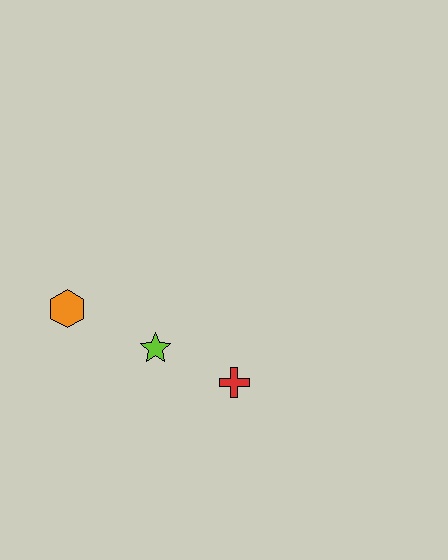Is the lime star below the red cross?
No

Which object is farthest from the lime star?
The orange hexagon is farthest from the lime star.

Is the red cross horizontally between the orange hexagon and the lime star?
No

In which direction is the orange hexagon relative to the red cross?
The orange hexagon is to the left of the red cross.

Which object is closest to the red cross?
The lime star is closest to the red cross.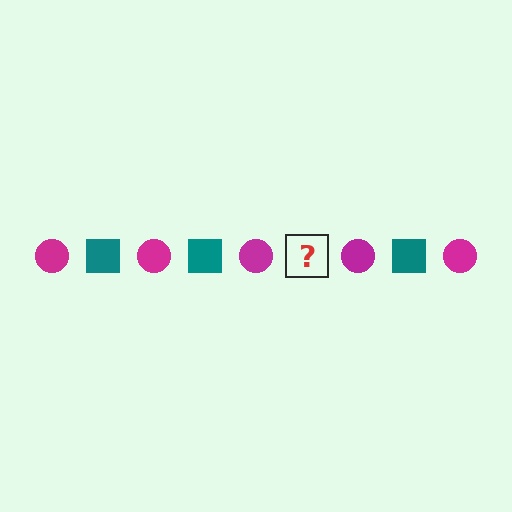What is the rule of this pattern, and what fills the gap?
The rule is that the pattern alternates between magenta circle and teal square. The gap should be filled with a teal square.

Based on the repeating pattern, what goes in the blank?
The blank should be a teal square.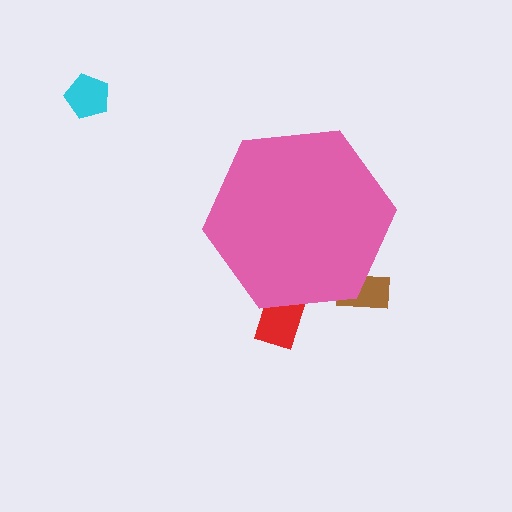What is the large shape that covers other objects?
A pink hexagon.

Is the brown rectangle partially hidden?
Yes, the brown rectangle is partially hidden behind the pink hexagon.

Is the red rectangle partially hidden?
Yes, the red rectangle is partially hidden behind the pink hexagon.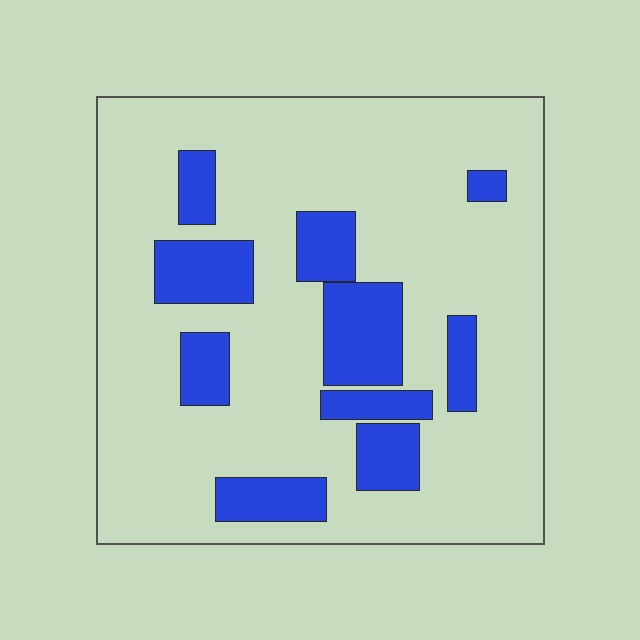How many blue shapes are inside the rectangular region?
10.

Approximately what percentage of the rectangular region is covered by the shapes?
Approximately 20%.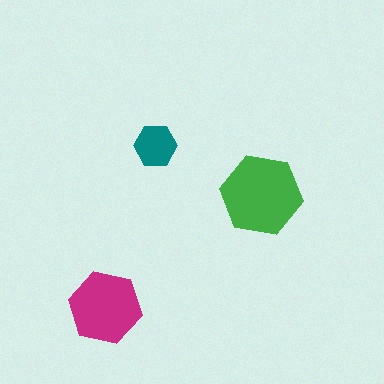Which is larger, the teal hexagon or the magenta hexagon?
The magenta one.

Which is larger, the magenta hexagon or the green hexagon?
The green one.